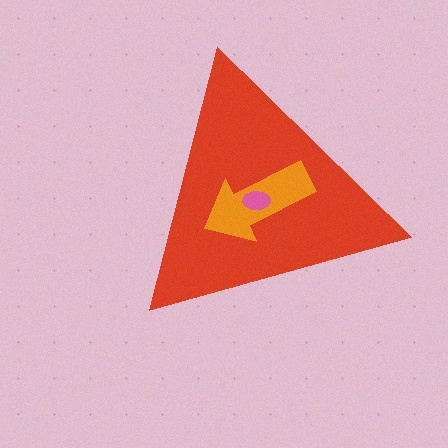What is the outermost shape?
The red triangle.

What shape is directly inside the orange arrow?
The pink ellipse.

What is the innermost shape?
The pink ellipse.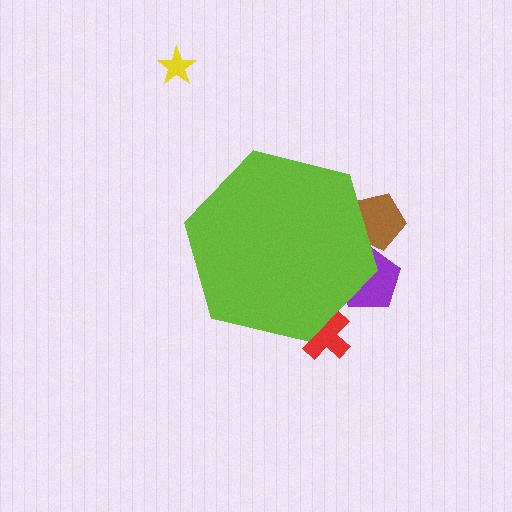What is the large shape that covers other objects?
A lime hexagon.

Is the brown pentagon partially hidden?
Yes, the brown pentagon is partially hidden behind the lime hexagon.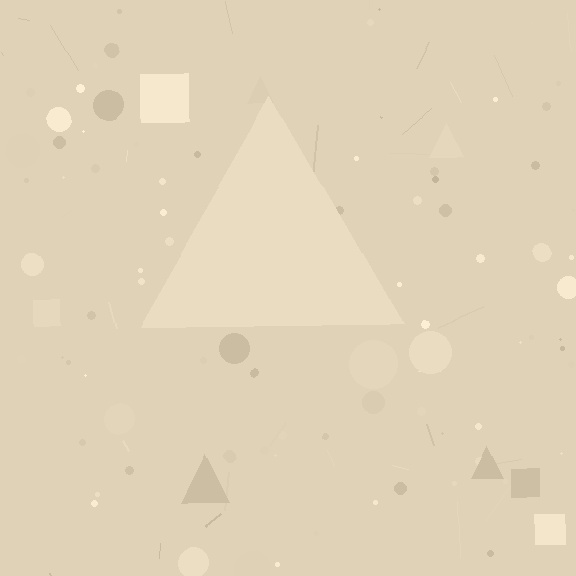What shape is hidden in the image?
A triangle is hidden in the image.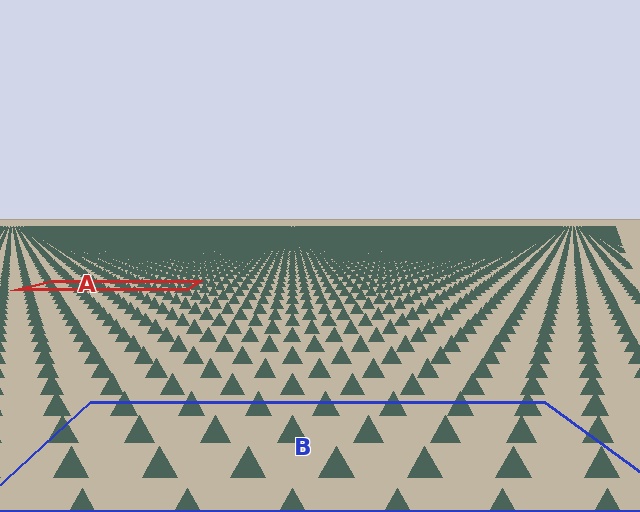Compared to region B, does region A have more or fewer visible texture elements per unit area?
Region A has more texture elements per unit area — they are packed more densely because it is farther away.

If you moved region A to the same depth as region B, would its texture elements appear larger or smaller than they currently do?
They would appear larger. At a closer depth, the same texture elements are projected at a bigger on-screen size.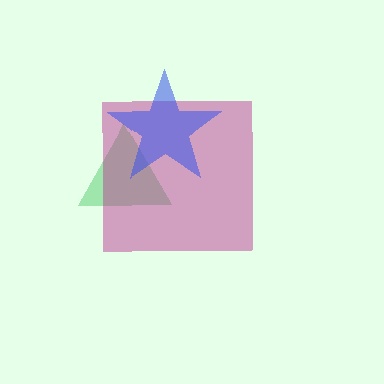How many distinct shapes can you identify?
There are 3 distinct shapes: a green triangle, a magenta square, a blue star.